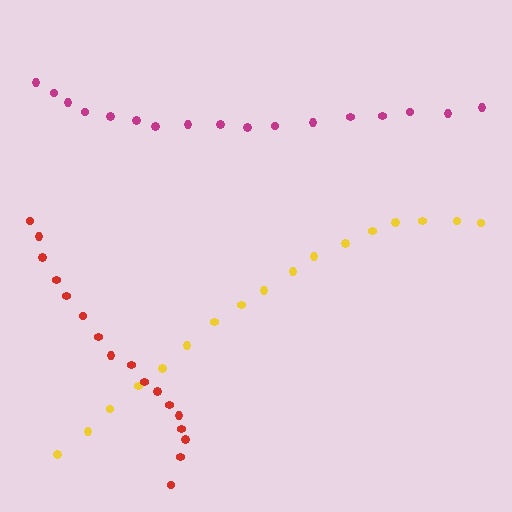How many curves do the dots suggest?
There are 3 distinct paths.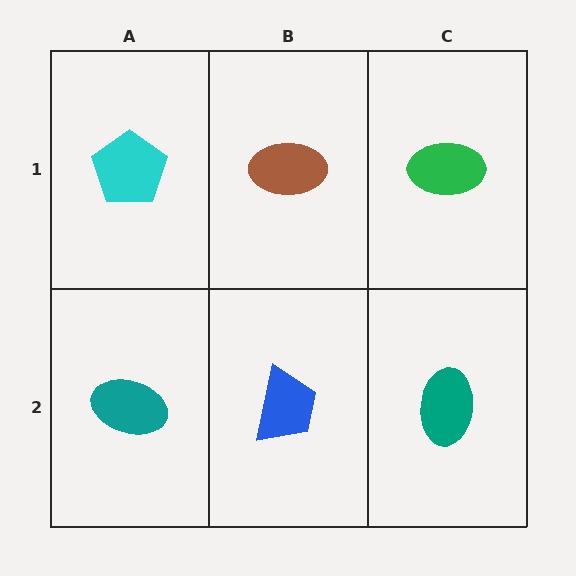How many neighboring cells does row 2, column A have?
2.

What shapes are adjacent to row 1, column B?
A blue trapezoid (row 2, column B), a cyan pentagon (row 1, column A), a green ellipse (row 1, column C).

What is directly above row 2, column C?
A green ellipse.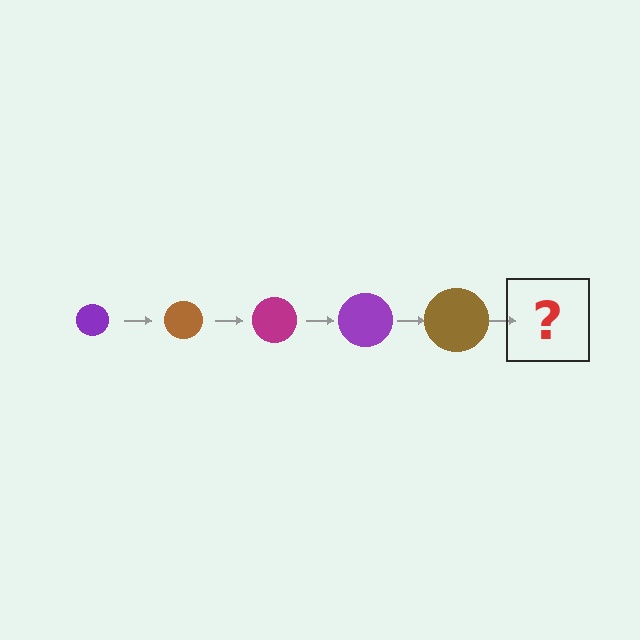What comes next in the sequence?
The next element should be a magenta circle, larger than the previous one.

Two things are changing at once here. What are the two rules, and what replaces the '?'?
The two rules are that the circle grows larger each step and the color cycles through purple, brown, and magenta. The '?' should be a magenta circle, larger than the previous one.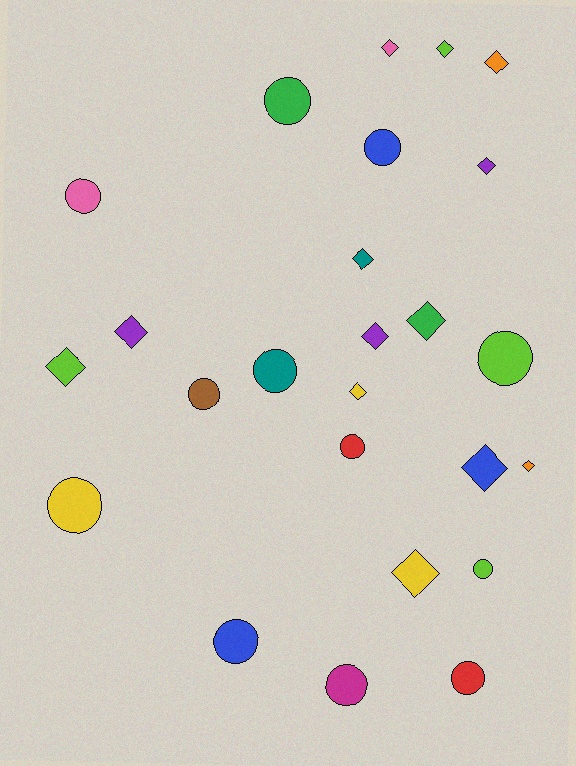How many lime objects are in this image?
There are 4 lime objects.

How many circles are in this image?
There are 12 circles.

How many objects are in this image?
There are 25 objects.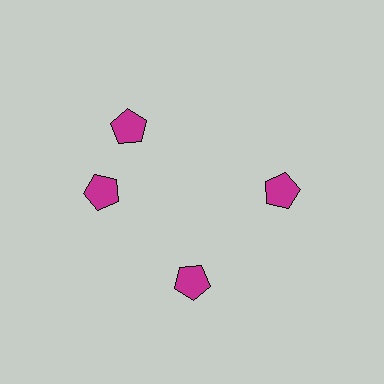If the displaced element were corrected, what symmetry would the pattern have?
It would have 4-fold rotational symmetry — the pattern would map onto itself every 90 degrees.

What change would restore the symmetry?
The symmetry would be restored by rotating it back into even spacing with its neighbors so that all 4 pentagons sit at equal angles and equal distance from the center.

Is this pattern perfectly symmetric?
No. The 4 magenta pentagons are arranged in a ring, but one element near the 12 o'clock position is rotated out of alignment along the ring, breaking the 4-fold rotational symmetry.